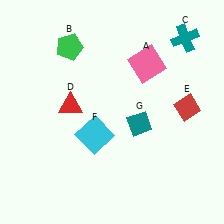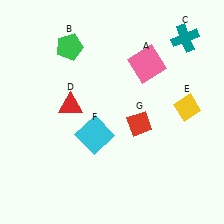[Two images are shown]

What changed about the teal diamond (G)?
In Image 1, G is teal. In Image 2, it changed to red.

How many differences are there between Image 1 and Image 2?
There are 2 differences between the two images.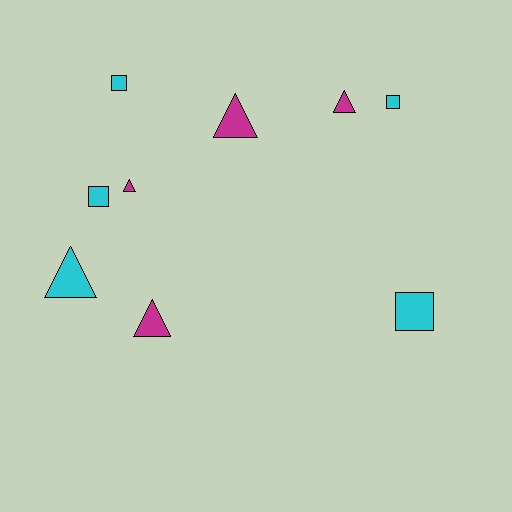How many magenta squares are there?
There are no magenta squares.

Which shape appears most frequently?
Triangle, with 5 objects.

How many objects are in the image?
There are 9 objects.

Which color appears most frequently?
Cyan, with 5 objects.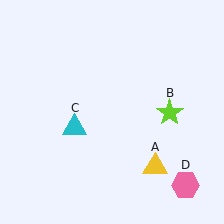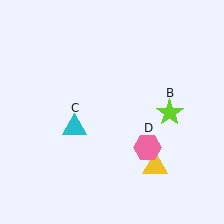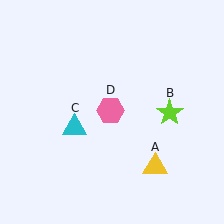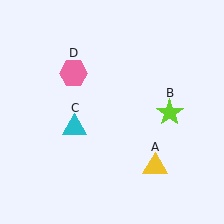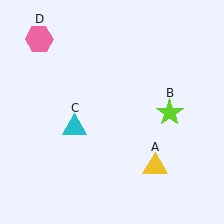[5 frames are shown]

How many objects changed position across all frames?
1 object changed position: pink hexagon (object D).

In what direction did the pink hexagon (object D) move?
The pink hexagon (object D) moved up and to the left.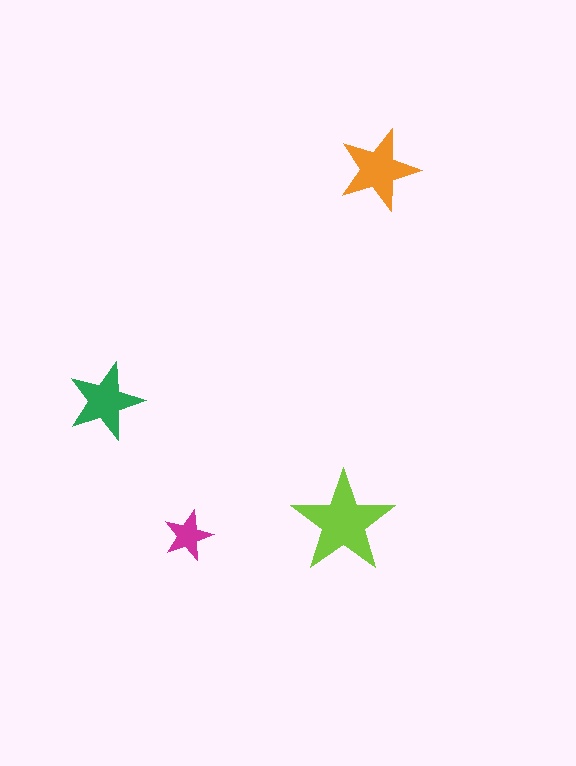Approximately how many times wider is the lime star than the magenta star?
About 2 times wider.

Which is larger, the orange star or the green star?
The orange one.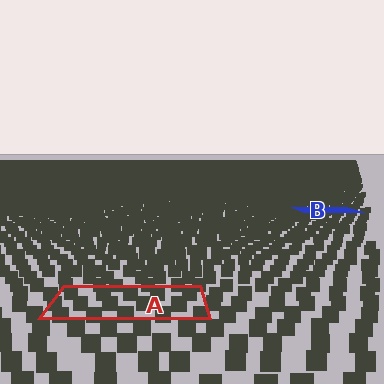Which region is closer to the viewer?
Region A is closer. The texture elements there are larger and more spread out.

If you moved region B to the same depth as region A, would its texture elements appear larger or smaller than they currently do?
They would appear larger. At a closer depth, the same texture elements are projected at a bigger on-screen size.